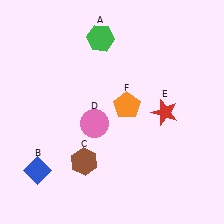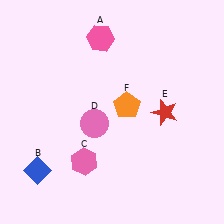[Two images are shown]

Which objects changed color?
A changed from green to pink. C changed from brown to pink.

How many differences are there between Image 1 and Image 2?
There are 2 differences between the two images.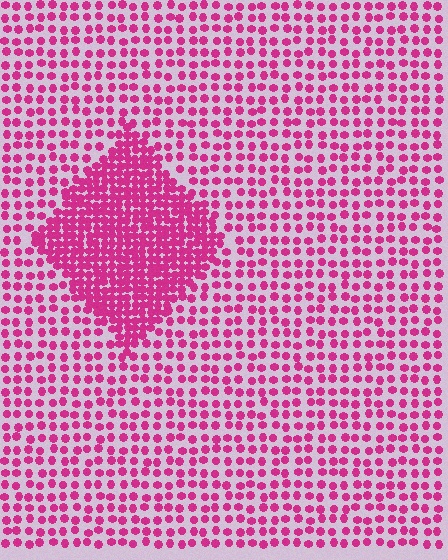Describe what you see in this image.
The image contains small magenta elements arranged at two different densities. A diamond-shaped region is visible where the elements are more densely packed than the surrounding area.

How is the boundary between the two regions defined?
The boundary is defined by a change in element density (approximately 2.3x ratio). All elements are the same color, size, and shape.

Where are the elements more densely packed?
The elements are more densely packed inside the diamond boundary.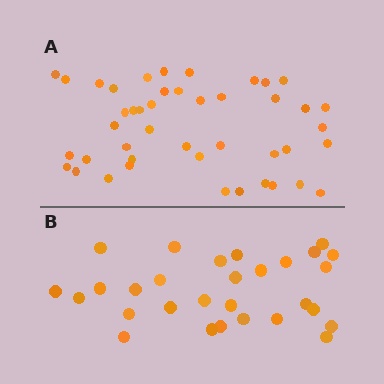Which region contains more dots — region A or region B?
Region A (the top region) has more dots.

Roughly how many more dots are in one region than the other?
Region A has approximately 15 more dots than region B.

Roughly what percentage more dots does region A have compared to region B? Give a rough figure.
About 50% more.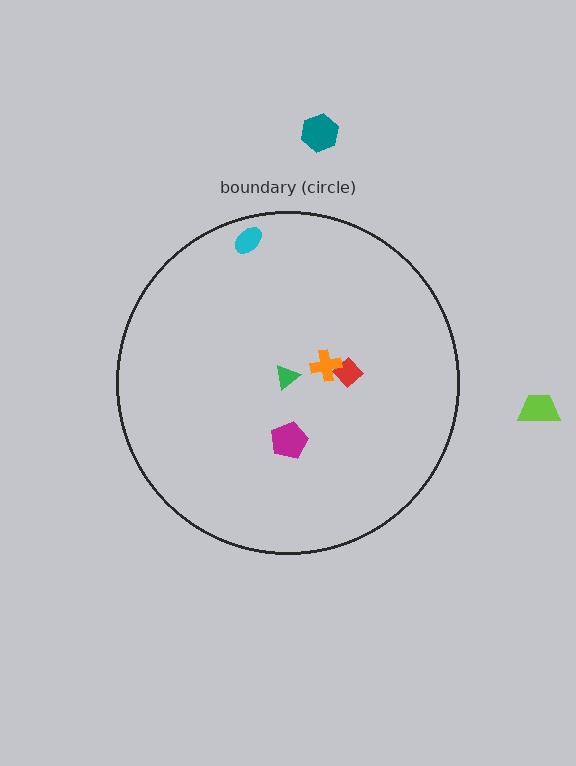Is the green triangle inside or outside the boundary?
Inside.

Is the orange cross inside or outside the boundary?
Inside.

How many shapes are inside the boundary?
5 inside, 2 outside.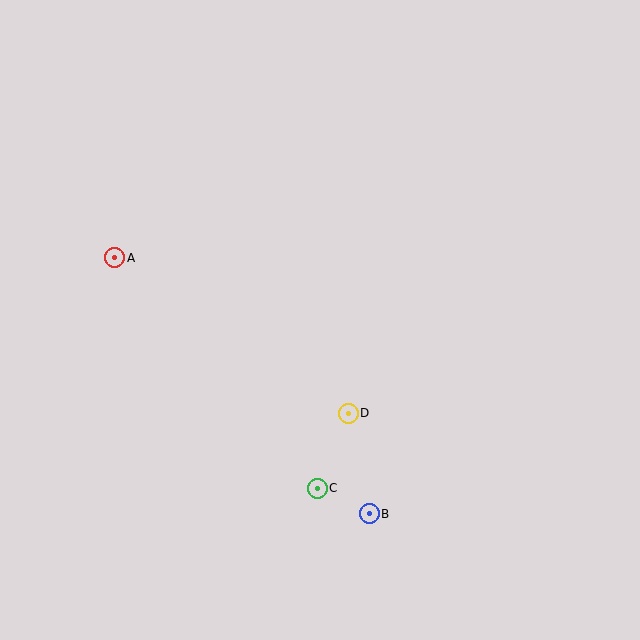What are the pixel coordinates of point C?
Point C is at (317, 488).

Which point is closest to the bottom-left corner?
Point C is closest to the bottom-left corner.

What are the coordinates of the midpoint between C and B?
The midpoint between C and B is at (343, 501).